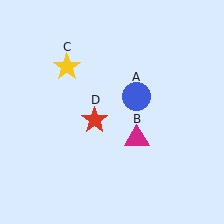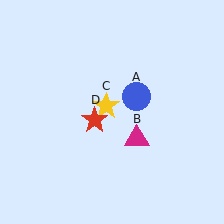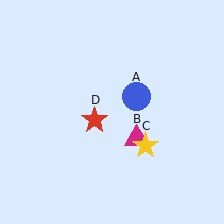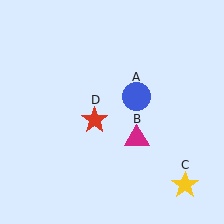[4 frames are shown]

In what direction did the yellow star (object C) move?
The yellow star (object C) moved down and to the right.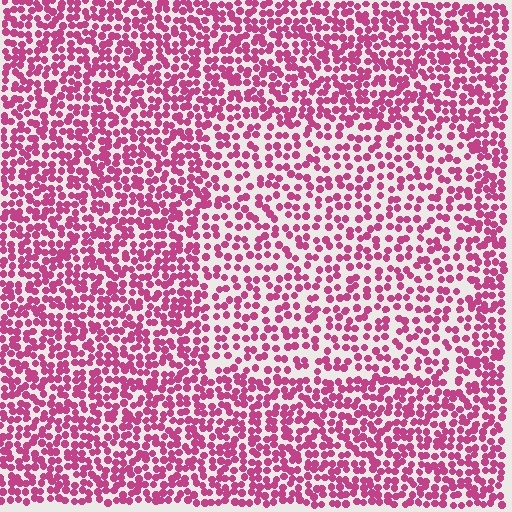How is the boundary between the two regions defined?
The boundary is defined by a change in element density (approximately 1.6x ratio). All elements are the same color, size, and shape.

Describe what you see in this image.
The image contains small magenta elements arranged at two different densities. A rectangle-shaped region is visible where the elements are less densely packed than the surrounding area.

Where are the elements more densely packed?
The elements are more densely packed outside the rectangle boundary.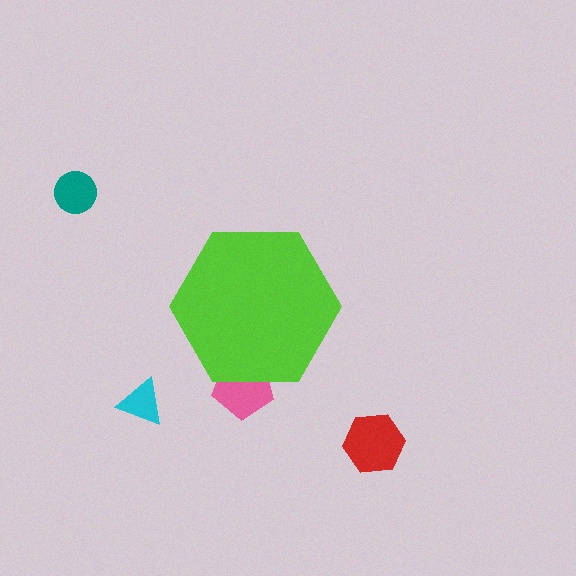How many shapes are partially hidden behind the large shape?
1 shape is partially hidden.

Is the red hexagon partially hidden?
No, the red hexagon is fully visible.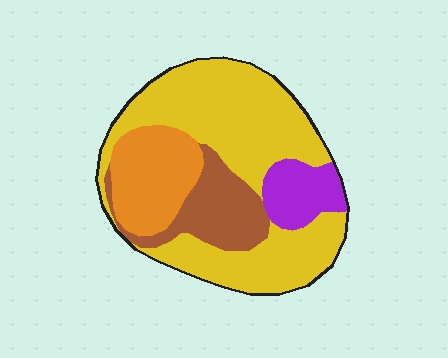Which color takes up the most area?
Yellow, at roughly 55%.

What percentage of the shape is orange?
Orange covers 18% of the shape.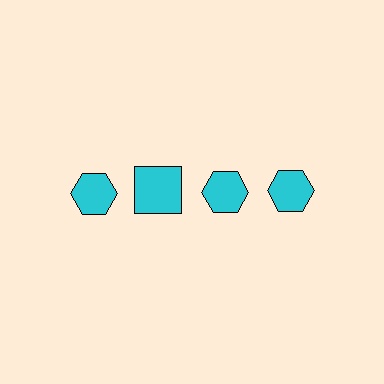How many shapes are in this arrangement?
There are 4 shapes arranged in a grid pattern.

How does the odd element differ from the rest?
It has a different shape: square instead of hexagon.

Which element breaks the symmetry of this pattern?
The cyan square in the top row, second from left column breaks the symmetry. All other shapes are cyan hexagons.